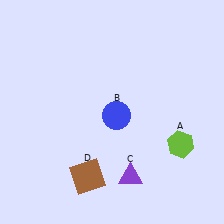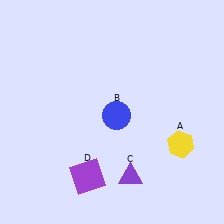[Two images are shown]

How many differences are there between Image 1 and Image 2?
There are 2 differences between the two images.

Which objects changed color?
A changed from lime to yellow. D changed from brown to purple.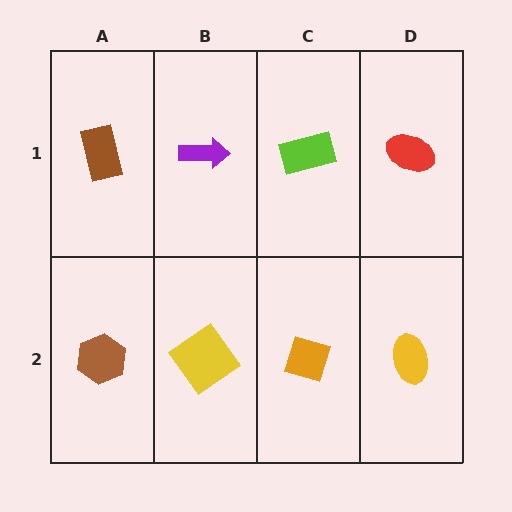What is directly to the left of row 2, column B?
A brown hexagon.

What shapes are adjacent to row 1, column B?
A yellow diamond (row 2, column B), a brown rectangle (row 1, column A), a lime rectangle (row 1, column C).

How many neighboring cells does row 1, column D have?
2.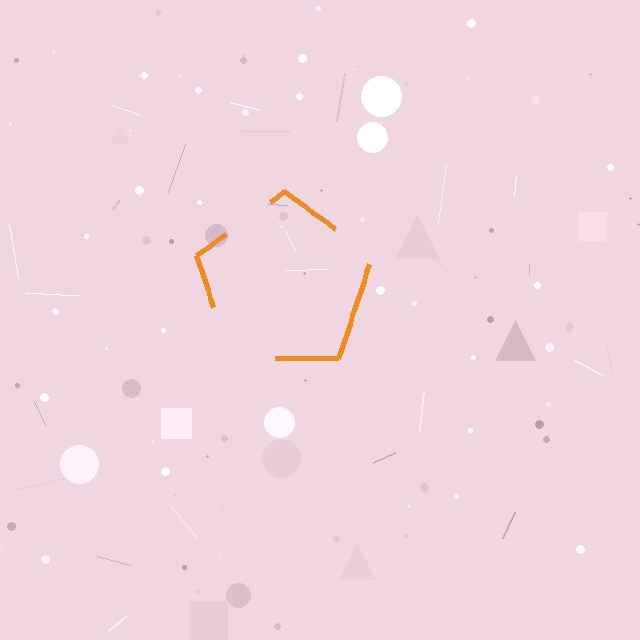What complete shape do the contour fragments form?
The contour fragments form a pentagon.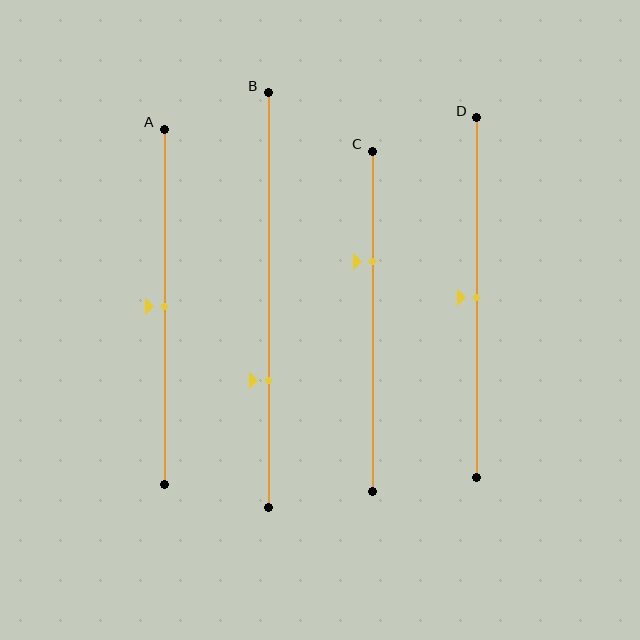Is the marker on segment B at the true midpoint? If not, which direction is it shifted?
No, the marker on segment B is shifted downward by about 20% of the segment length.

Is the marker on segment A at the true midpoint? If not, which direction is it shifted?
Yes, the marker on segment A is at the true midpoint.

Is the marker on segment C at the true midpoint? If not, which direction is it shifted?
No, the marker on segment C is shifted upward by about 18% of the segment length.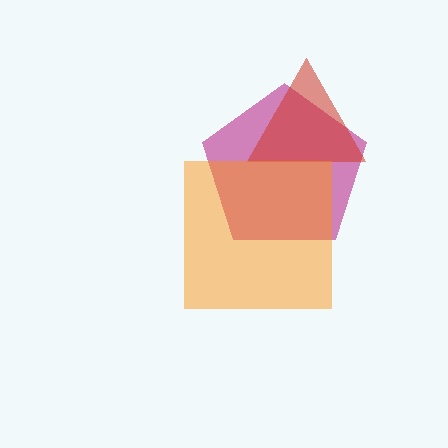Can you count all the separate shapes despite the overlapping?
Yes, there are 3 separate shapes.